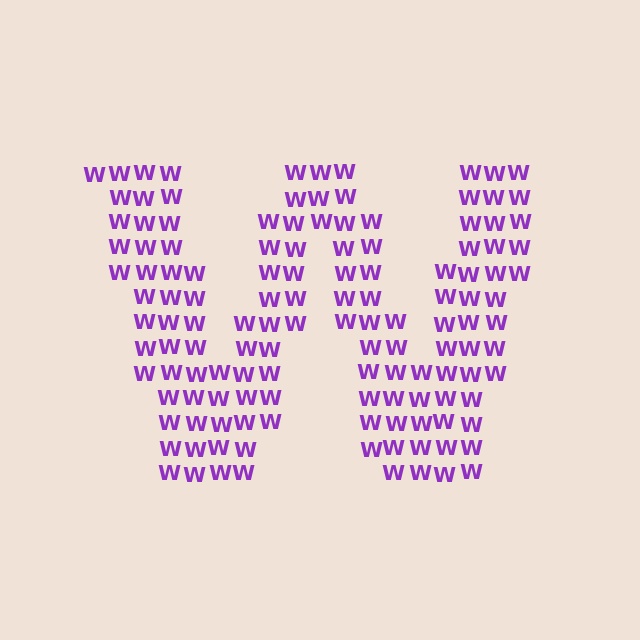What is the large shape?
The large shape is the letter W.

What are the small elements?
The small elements are letter W's.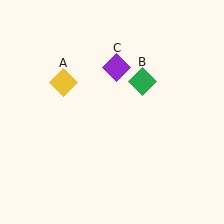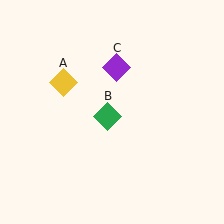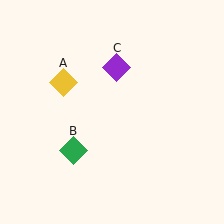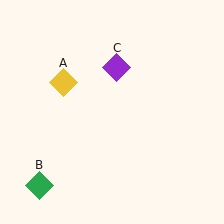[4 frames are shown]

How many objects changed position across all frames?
1 object changed position: green diamond (object B).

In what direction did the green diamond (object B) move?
The green diamond (object B) moved down and to the left.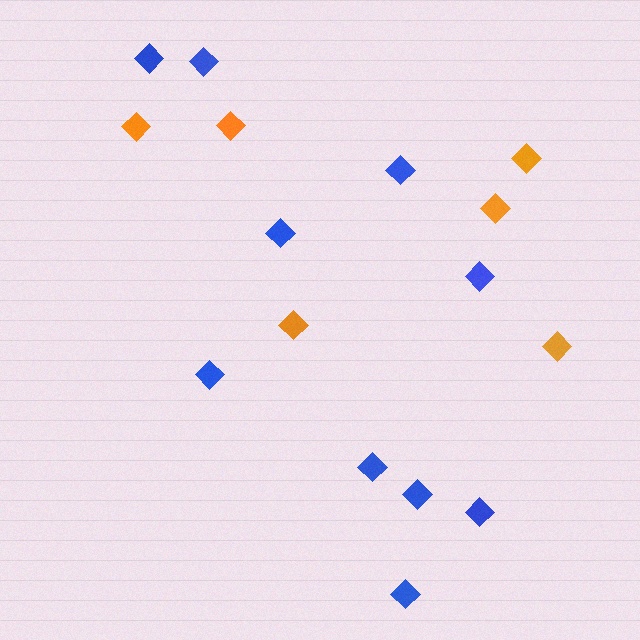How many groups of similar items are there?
There are 2 groups: one group of orange diamonds (6) and one group of blue diamonds (10).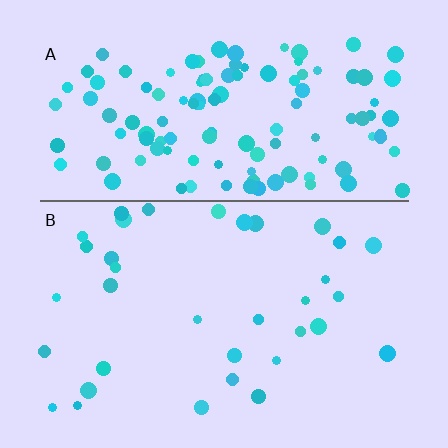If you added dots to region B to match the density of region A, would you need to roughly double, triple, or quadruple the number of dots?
Approximately triple.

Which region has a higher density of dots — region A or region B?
A (the top).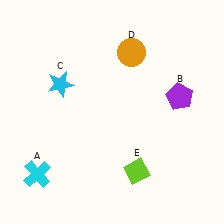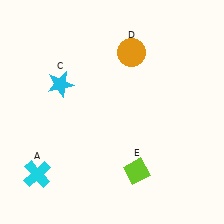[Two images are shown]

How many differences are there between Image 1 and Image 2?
There is 1 difference between the two images.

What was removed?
The purple pentagon (B) was removed in Image 2.